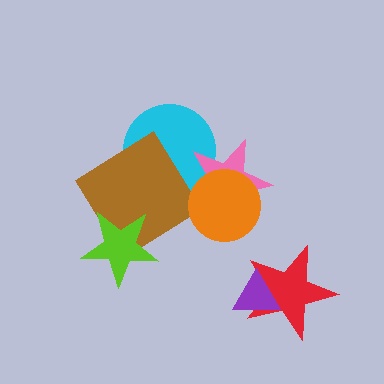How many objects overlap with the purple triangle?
1 object overlaps with the purple triangle.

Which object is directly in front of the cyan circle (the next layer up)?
The pink star is directly in front of the cyan circle.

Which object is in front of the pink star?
The orange circle is in front of the pink star.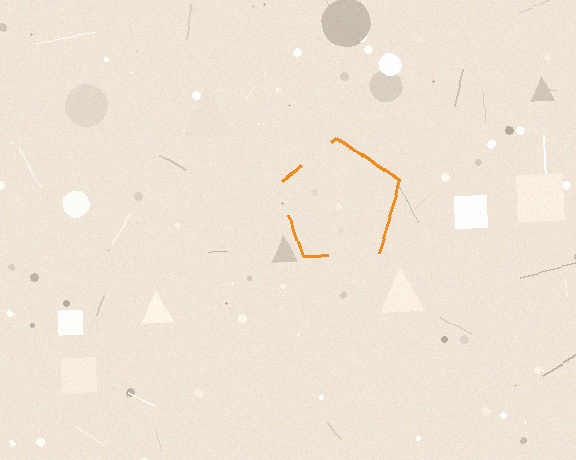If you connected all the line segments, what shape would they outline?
They would outline a pentagon.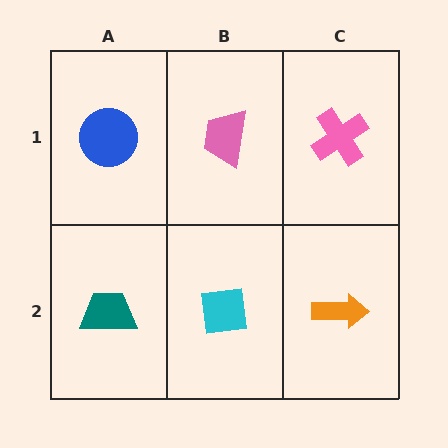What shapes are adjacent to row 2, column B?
A pink trapezoid (row 1, column B), a teal trapezoid (row 2, column A), an orange arrow (row 2, column C).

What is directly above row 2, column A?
A blue circle.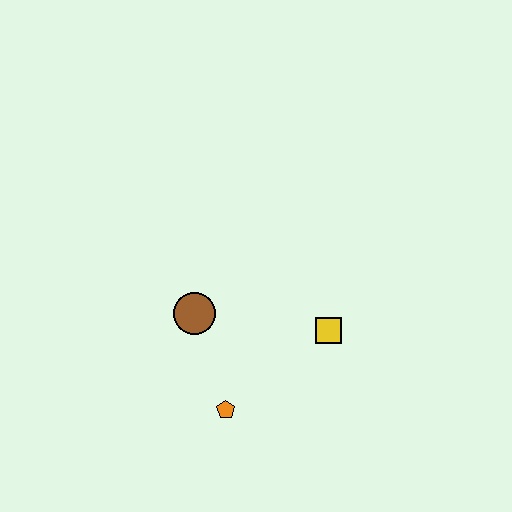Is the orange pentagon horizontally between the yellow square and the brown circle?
Yes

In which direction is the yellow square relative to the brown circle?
The yellow square is to the right of the brown circle.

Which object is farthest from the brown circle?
The yellow square is farthest from the brown circle.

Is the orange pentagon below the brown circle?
Yes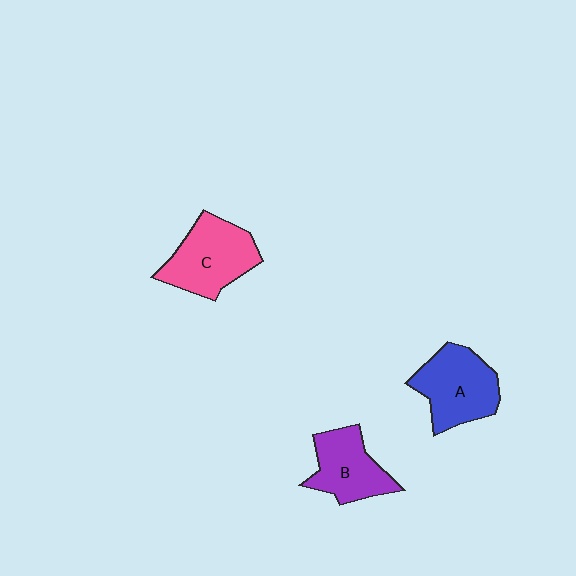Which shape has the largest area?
Shape C (pink).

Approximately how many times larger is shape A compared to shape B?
Approximately 1.2 times.